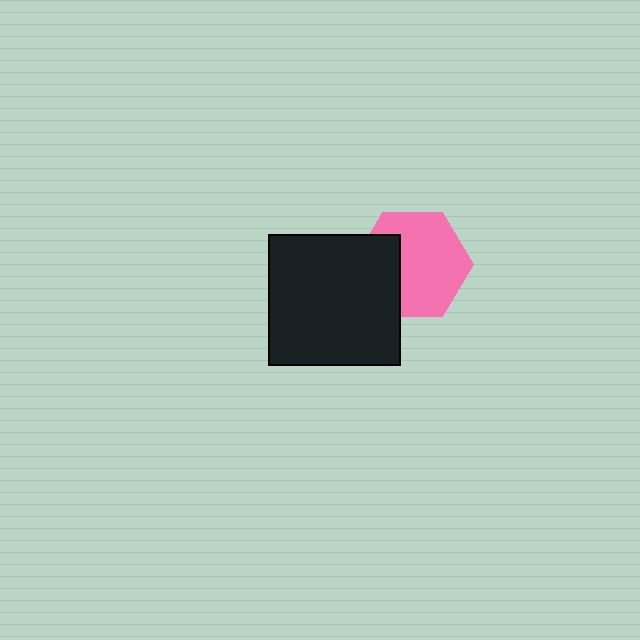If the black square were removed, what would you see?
You would see the complete pink hexagon.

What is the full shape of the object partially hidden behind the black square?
The partially hidden object is a pink hexagon.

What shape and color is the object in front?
The object in front is a black square.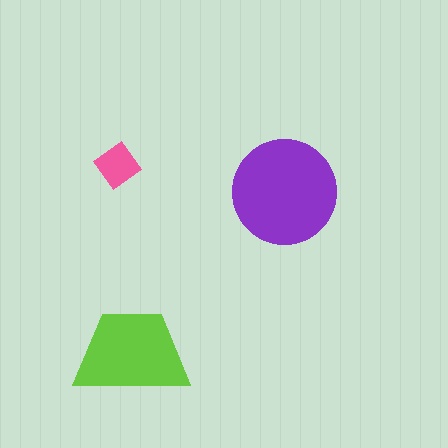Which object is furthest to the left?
The pink diamond is leftmost.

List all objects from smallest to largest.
The pink diamond, the lime trapezoid, the purple circle.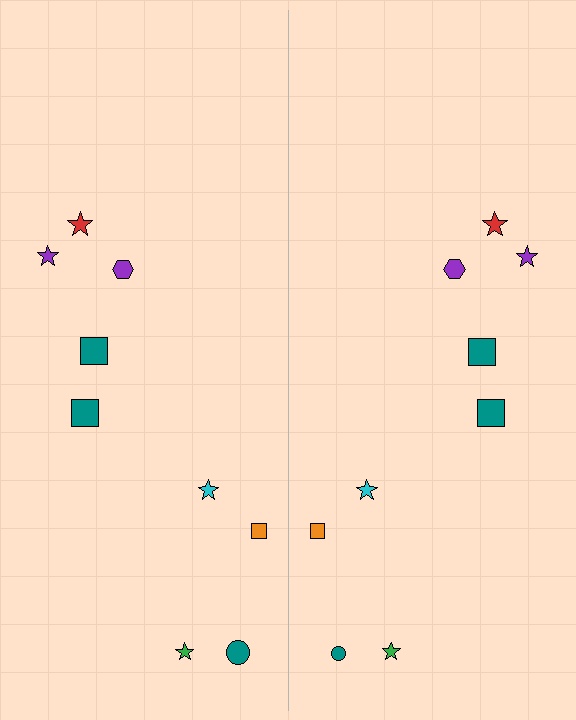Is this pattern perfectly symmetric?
No, the pattern is not perfectly symmetric. The teal circle on the right side has a different size than its mirror counterpart.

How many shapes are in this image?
There are 18 shapes in this image.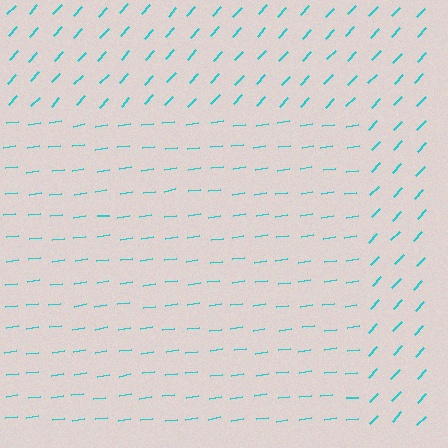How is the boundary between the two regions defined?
The boundary is defined purely by a change in line orientation (approximately 39 degrees difference). All lines are the same color and thickness.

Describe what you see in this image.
The image is filled with small cyan line segments. A rectangle region in the image has lines oriented differently from the surrounding lines, creating a visible texture boundary.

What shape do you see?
I see a rectangle.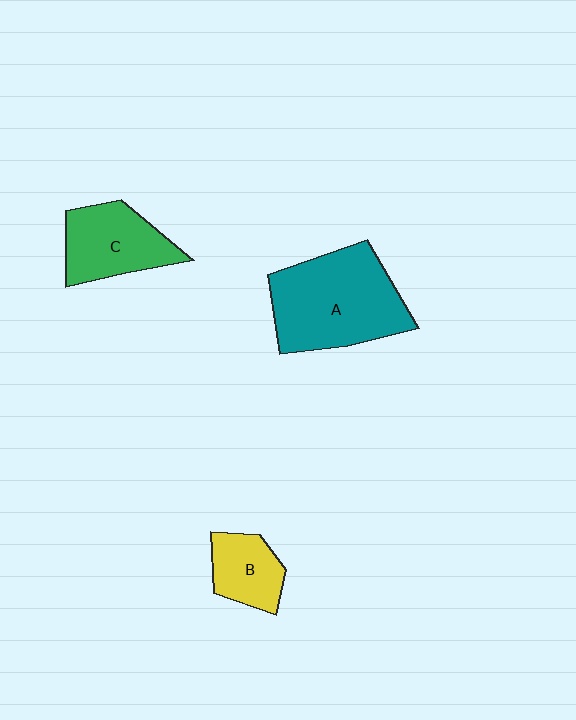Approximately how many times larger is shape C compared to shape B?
Approximately 1.5 times.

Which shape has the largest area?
Shape A (teal).